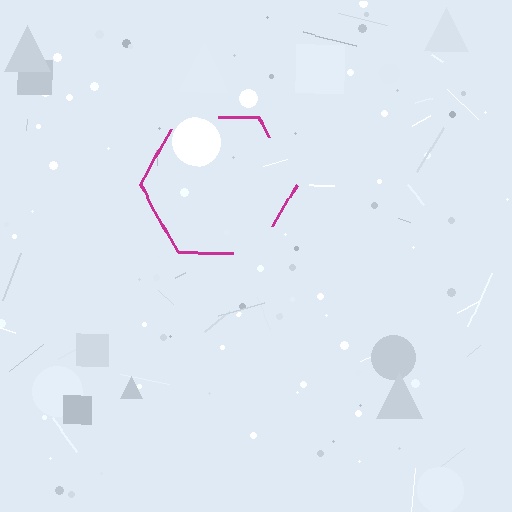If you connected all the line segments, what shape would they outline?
They would outline a hexagon.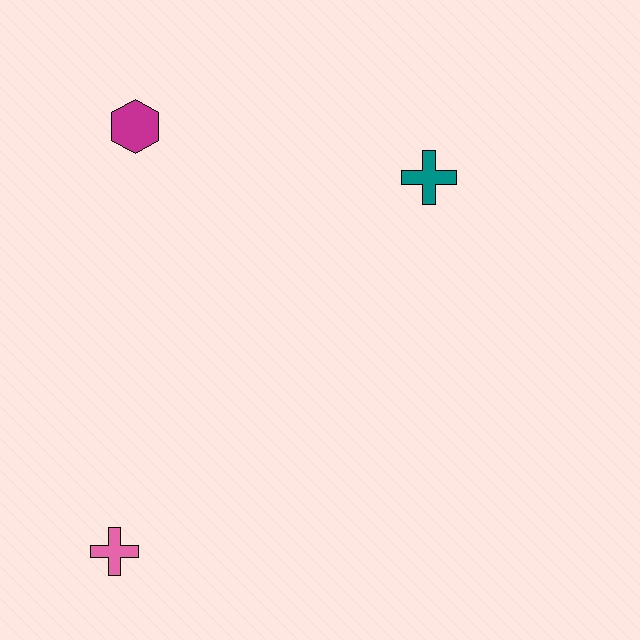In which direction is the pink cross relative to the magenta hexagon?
The pink cross is below the magenta hexagon.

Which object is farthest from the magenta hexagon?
The pink cross is farthest from the magenta hexagon.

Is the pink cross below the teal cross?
Yes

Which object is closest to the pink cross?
The magenta hexagon is closest to the pink cross.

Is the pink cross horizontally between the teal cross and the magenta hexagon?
No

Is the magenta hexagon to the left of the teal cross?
Yes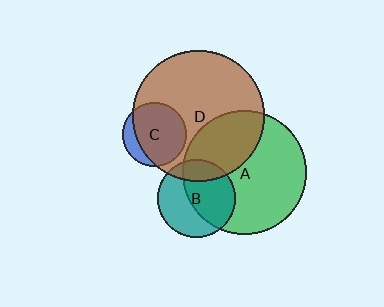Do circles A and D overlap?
Yes.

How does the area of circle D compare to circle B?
Approximately 2.8 times.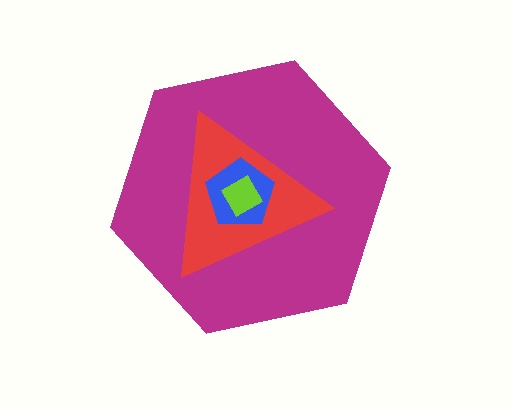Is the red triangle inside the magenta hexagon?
Yes.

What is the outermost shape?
The magenta hexagon.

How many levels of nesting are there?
4.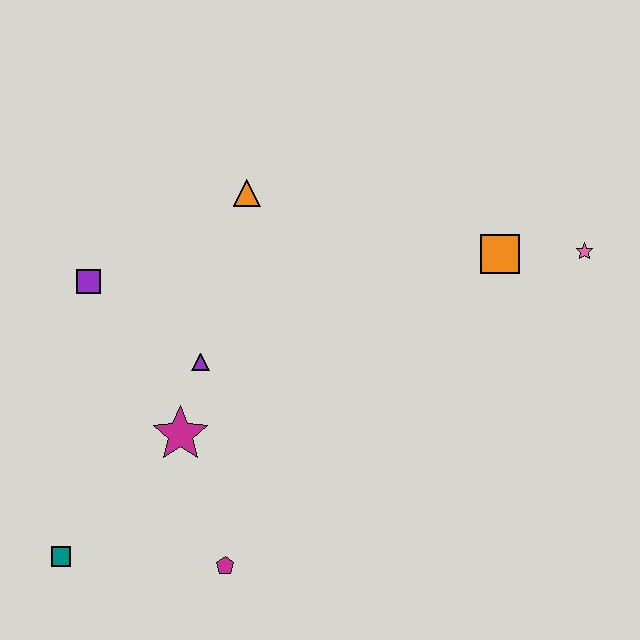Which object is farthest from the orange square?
The teal square is farthest from the orange square.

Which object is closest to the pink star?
The orange square is closest to the pink star.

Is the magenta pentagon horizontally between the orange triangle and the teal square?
Yes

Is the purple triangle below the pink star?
Yes